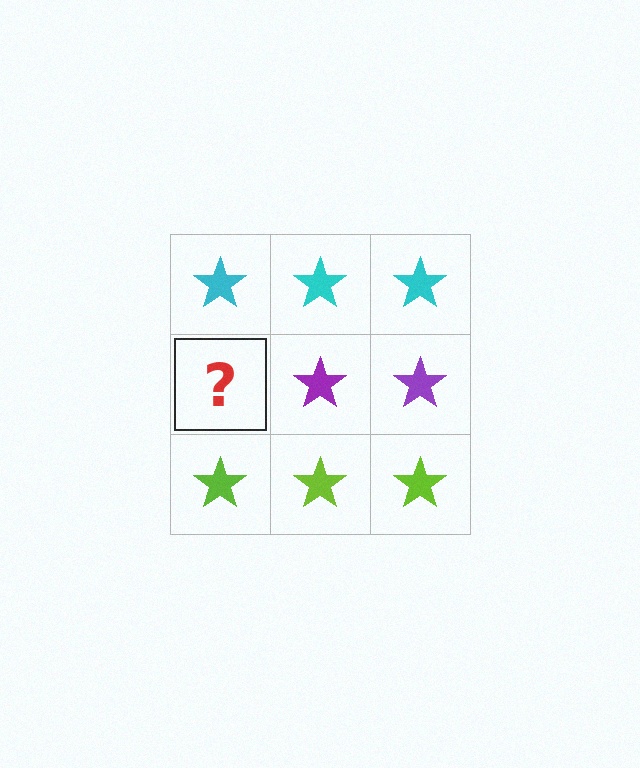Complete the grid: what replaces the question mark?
The question mark should be replaced with a purple star.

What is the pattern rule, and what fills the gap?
The rule is that each row has a consistent color. The gap should be filled with a purple star.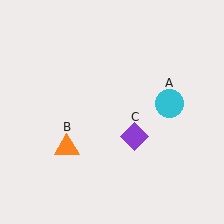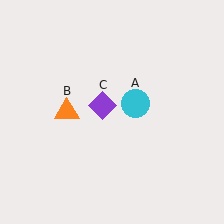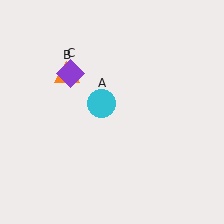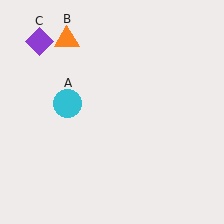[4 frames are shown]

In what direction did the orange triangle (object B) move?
The orange triangle (object B) moved up.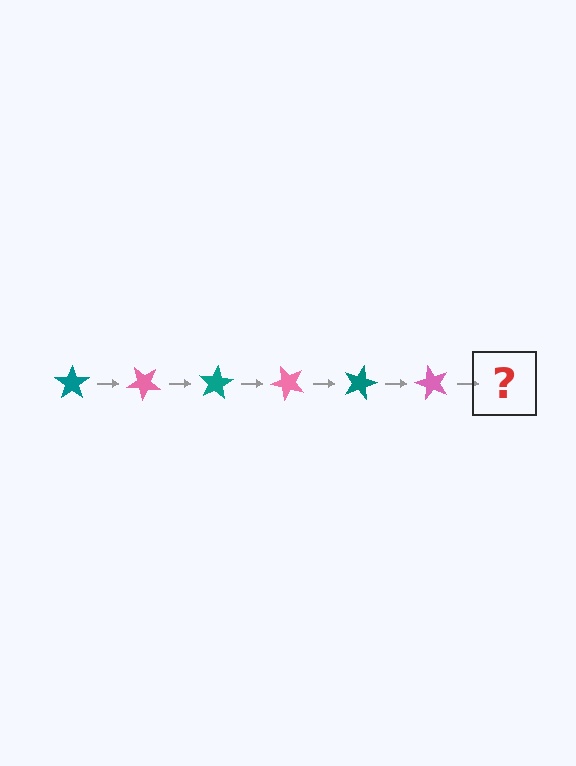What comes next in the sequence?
The next element should be a teal star, rotated 240 degrees from the start.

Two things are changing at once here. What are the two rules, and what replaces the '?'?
The two rules are that it rotates 40 degrees each step and the color cycles through teal and pink. The '?' should be a teal star, rotated 240 degrees from the start.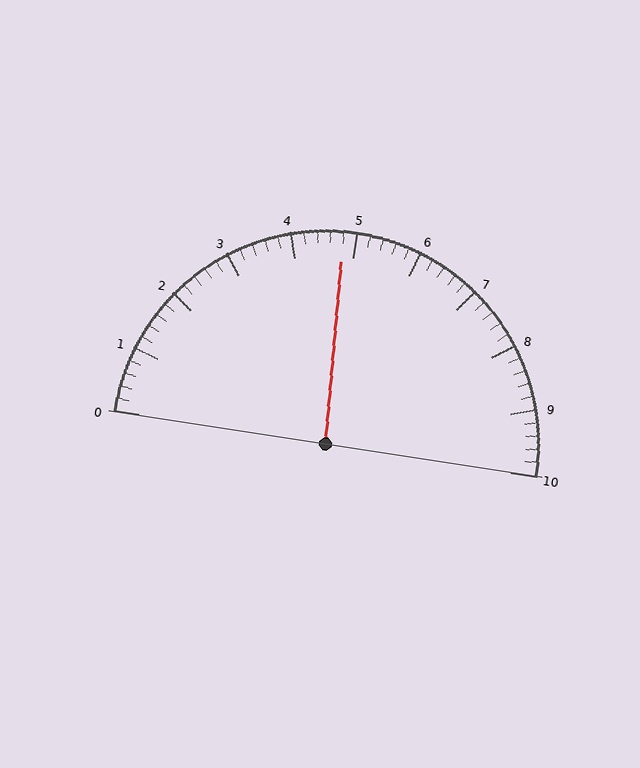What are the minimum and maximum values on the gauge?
The gauge ranges from 0 to 10.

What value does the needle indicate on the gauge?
The needle indicates approximately 4.8.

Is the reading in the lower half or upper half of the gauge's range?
The reading is in the lower half of the range (0 to 10).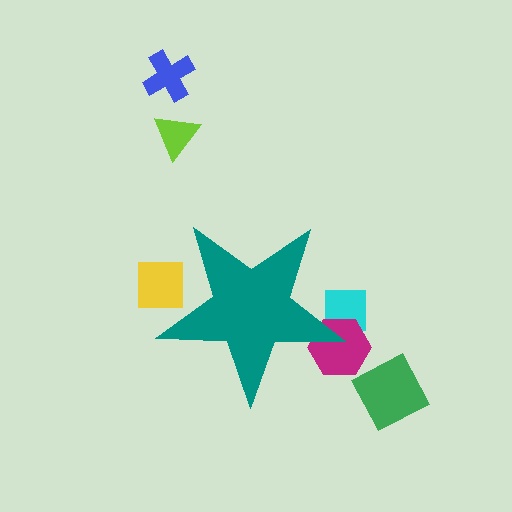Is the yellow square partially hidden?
Yes, the yellow square is partially hidden behind the teal star.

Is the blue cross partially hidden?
No, the blue cross is fully visible.